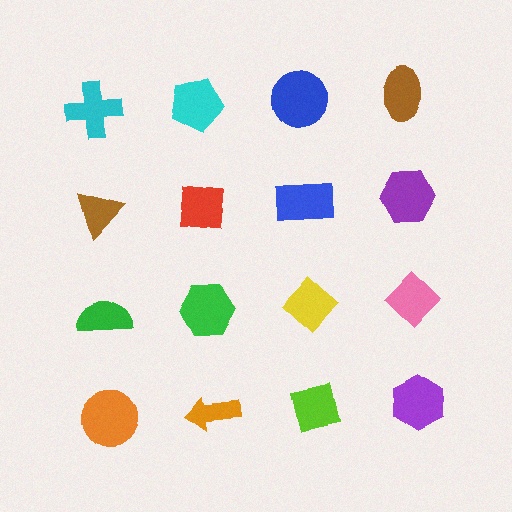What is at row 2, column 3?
A blue rectangle.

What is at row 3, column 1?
A green semicircle.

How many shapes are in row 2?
4 shapes.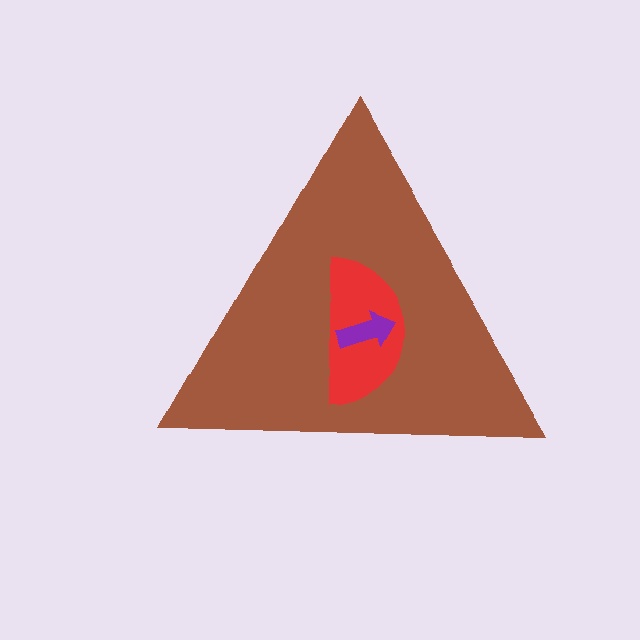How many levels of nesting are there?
3.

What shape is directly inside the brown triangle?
The red semicircle.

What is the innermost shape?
The purple arrow.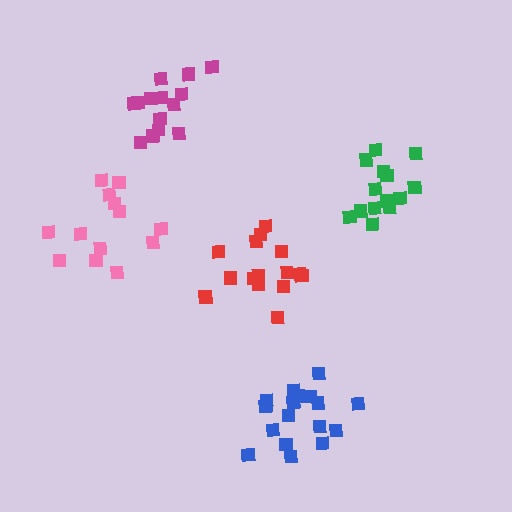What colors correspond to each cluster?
The clusters are colored: green, pink, red, blue, magenta.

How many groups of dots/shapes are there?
There are 5 groups.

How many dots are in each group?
Group 1: 14 dots, Group 2: 13 dots, Group 3: 15 dots, Group 4: 17 dots, Group 5: 14 dots (73 total).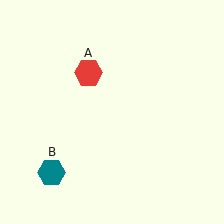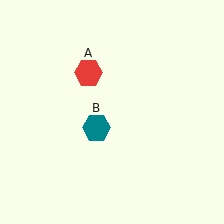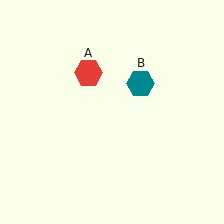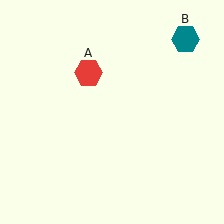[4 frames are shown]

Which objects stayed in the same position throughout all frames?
Red hexagon (object A) remained stationary.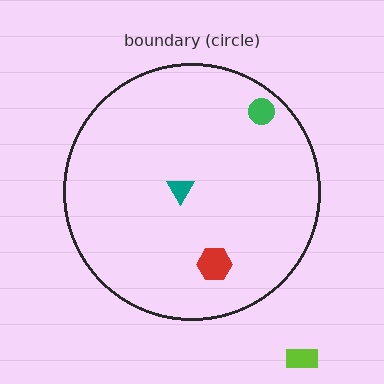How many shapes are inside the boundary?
3 inside, 1 outside.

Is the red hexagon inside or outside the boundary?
Inside.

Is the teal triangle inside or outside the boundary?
Inside.